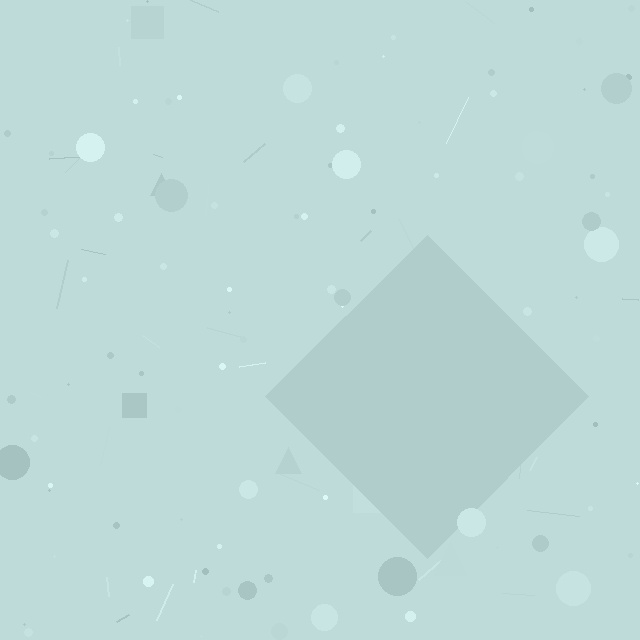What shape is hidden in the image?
A diamond is hidden in the image.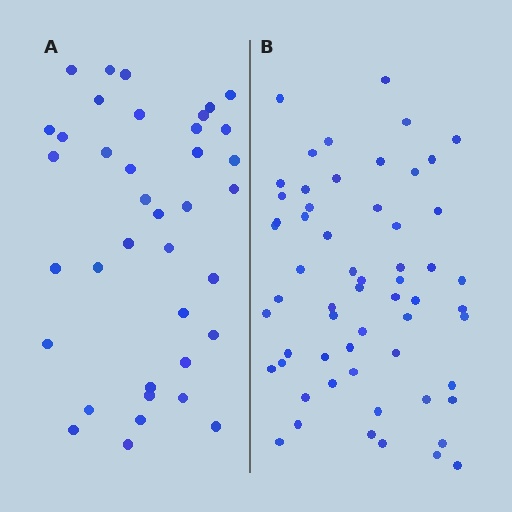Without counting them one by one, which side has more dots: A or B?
Region B (the right region) has more dots.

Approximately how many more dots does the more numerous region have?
Region B has approximately 20 more dots than region A.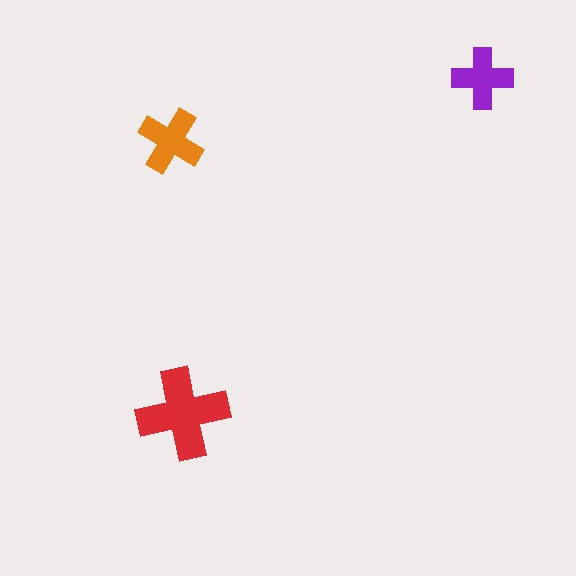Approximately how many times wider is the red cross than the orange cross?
About 1.5 times wider.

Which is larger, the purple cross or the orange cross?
The orange one.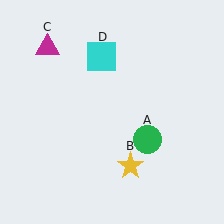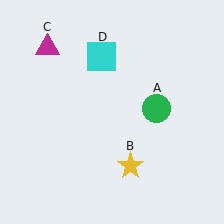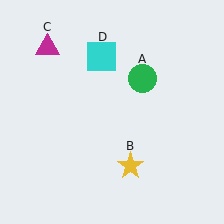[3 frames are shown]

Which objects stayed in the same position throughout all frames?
Yellow star (object B) and magenta triangle (object C) and cyan square (object D) remained stationary.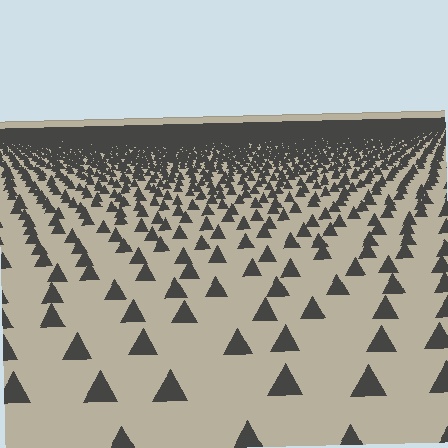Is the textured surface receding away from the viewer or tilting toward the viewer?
The surface is receding away from the viewer. Texture elements get smaller and denser toward the top.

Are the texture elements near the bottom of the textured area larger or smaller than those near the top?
Larger. Near the bottom, elements are closer to the viewer and appear at a bigger on-screen size.